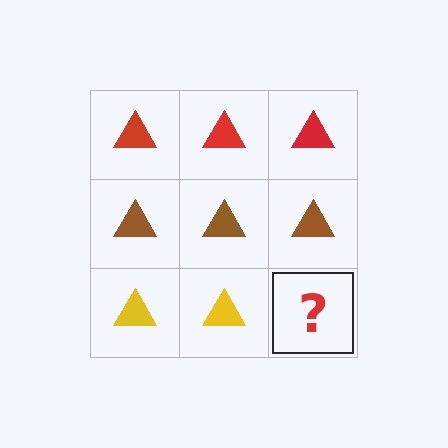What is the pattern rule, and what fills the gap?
The rule is that each row has a consistent color. The gap should be filled with a yellow triangle.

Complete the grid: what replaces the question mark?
The question mark should be replaced with a yellow triangle.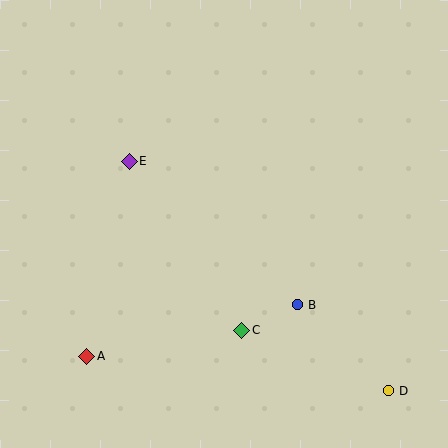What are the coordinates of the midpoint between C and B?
The midpoint between C and B is at (270, 318).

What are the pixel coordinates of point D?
Point D is at (389, 391).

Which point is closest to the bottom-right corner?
Point D is closest to the bottom-right corner.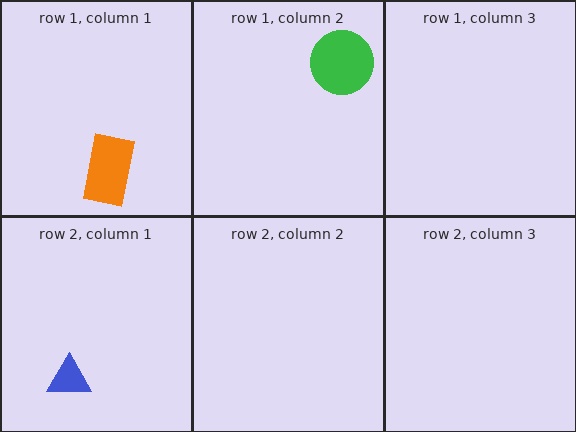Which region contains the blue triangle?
The row 2, column 1 region.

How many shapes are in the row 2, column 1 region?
1.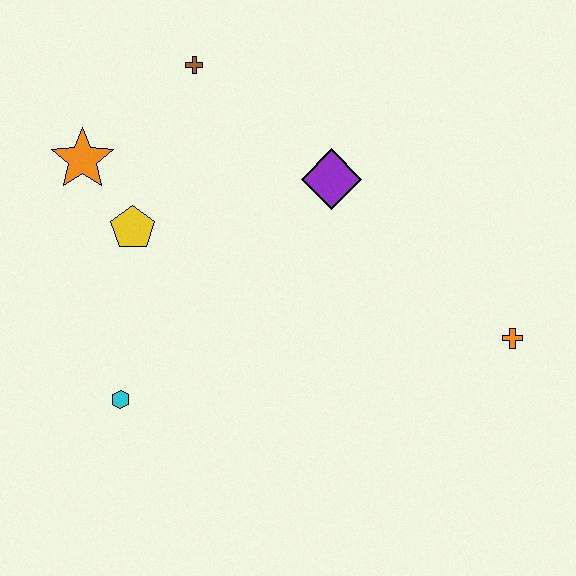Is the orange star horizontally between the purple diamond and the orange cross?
No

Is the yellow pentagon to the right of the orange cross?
No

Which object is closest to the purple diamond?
The brown cross is closest to the purple diamond.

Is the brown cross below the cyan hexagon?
No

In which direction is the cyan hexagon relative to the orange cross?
The cyan hexagon is to the left of the orange cross.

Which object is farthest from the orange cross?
The orange star is farthest from the orange cross.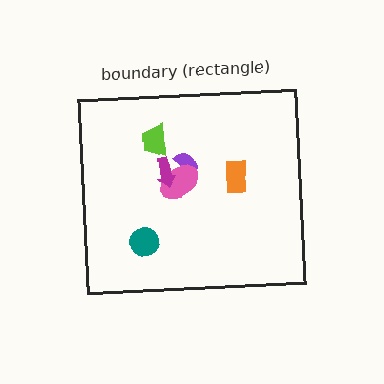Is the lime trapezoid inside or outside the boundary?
Inside.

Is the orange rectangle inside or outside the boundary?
Inside.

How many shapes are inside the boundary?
6 inside, 0 outside.